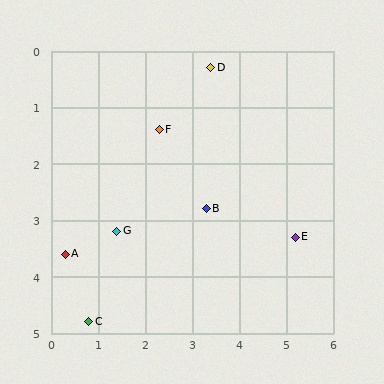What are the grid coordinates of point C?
Point C is at approximately (0.8, 4.8).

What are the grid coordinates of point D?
Point D is at approximately (3.4, 0.3).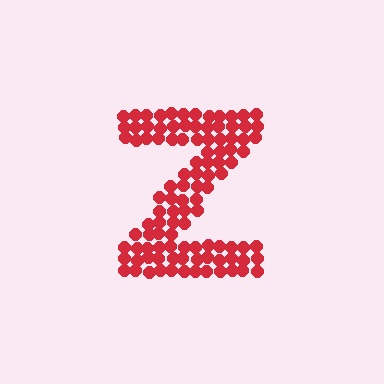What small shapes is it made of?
It is made of small circles.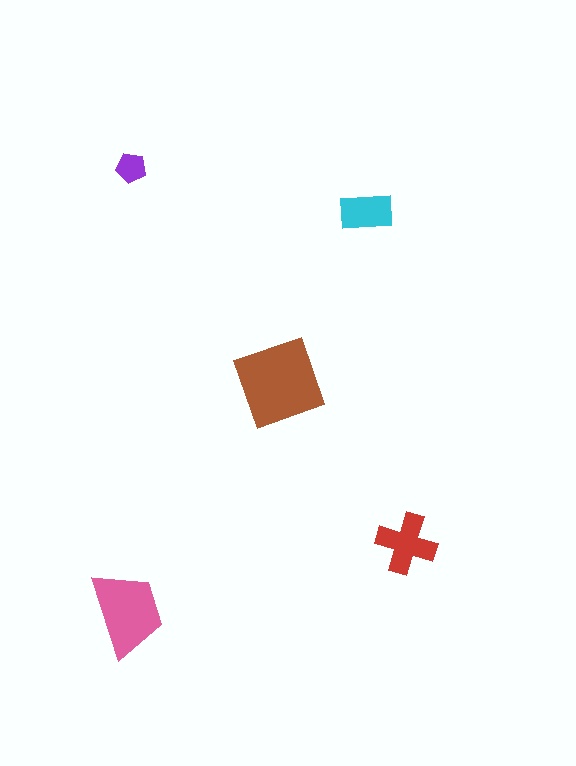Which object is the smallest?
The purple pentagon.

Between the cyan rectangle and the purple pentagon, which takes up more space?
The cyan rectangle.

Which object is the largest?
The brown diamond.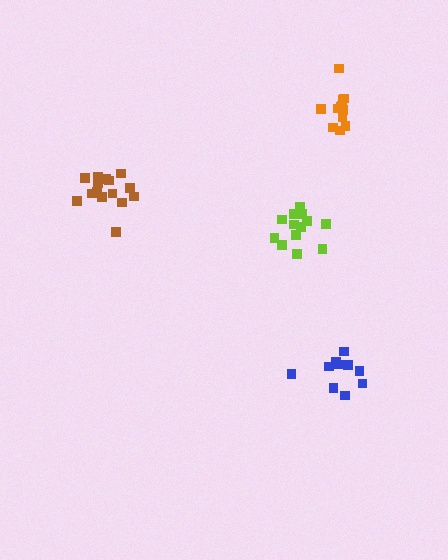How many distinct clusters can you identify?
There are 4 distinct clusters.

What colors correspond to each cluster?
The clusters are colored: lime, blue, orange, brown.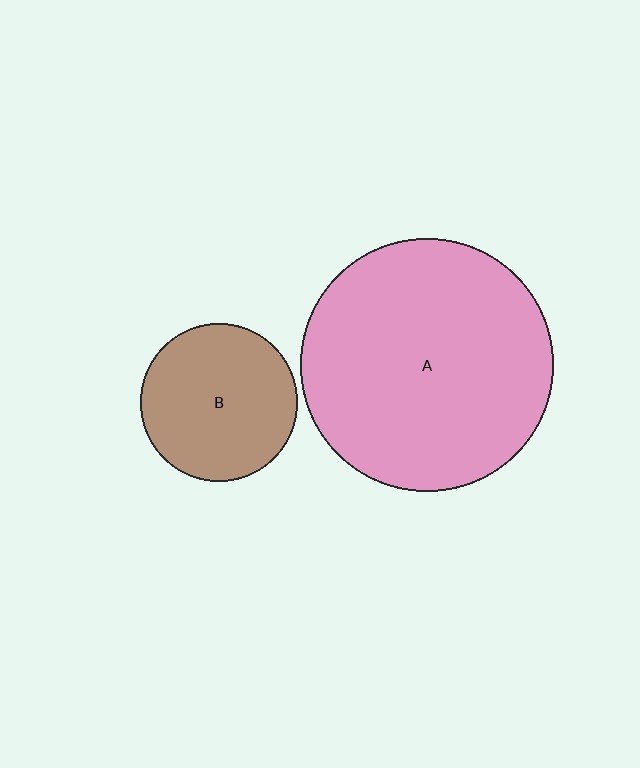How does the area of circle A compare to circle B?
Approximately 2.6 times.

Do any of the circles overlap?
No, none of the circles overlap.